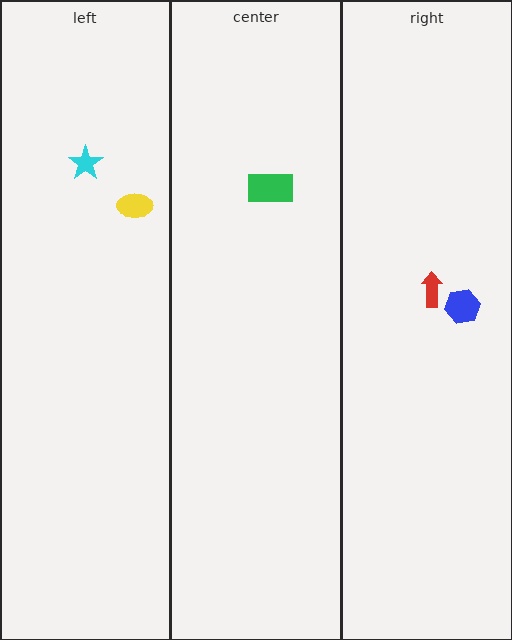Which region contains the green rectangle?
The center region.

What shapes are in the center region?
The green rectangle.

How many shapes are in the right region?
2.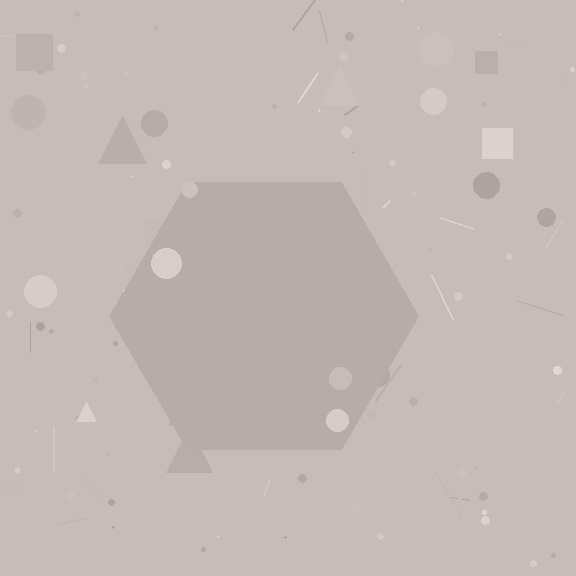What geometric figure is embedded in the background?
A hexagon is embedded in the background.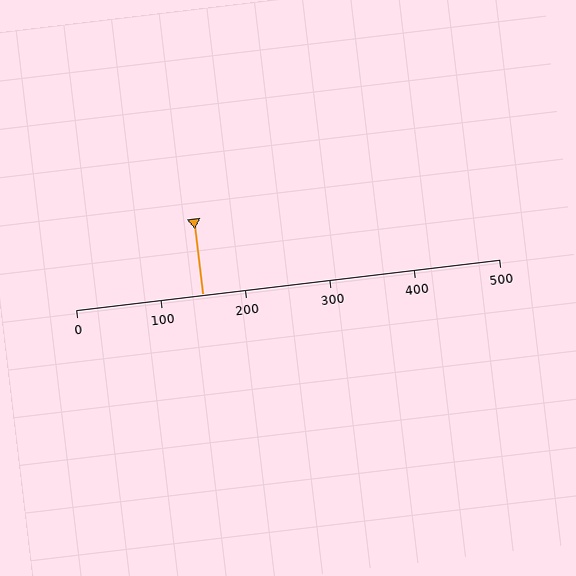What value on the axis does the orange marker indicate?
The marker indicates approximately 150.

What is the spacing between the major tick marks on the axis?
The major ticks are spaced 100 apart.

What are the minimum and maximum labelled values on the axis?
The axis runs from 0 to 500.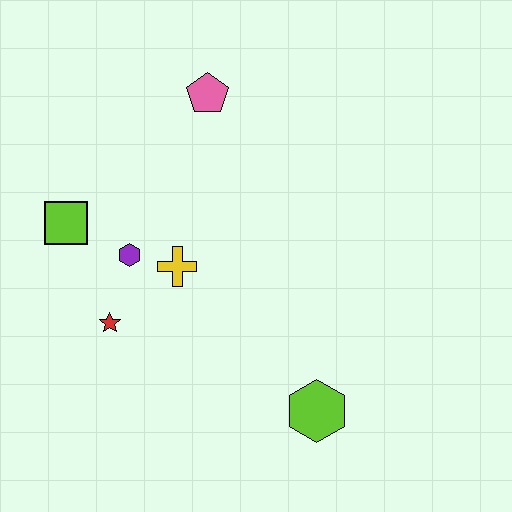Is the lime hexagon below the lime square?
Yes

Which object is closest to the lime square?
The purple hexagon is closest to the lime square.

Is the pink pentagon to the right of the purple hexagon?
Yes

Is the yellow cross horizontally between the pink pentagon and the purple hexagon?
Yes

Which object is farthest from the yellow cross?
The lime hexagon is farthest from the yellow cross.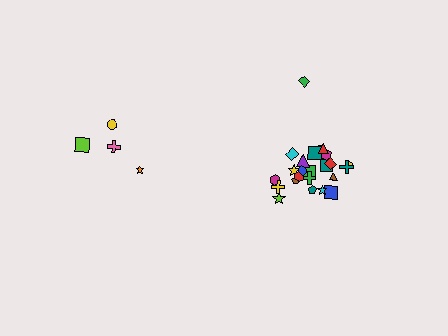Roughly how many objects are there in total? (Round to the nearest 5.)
Roughly 30 objects in total.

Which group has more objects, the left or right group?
The right group.